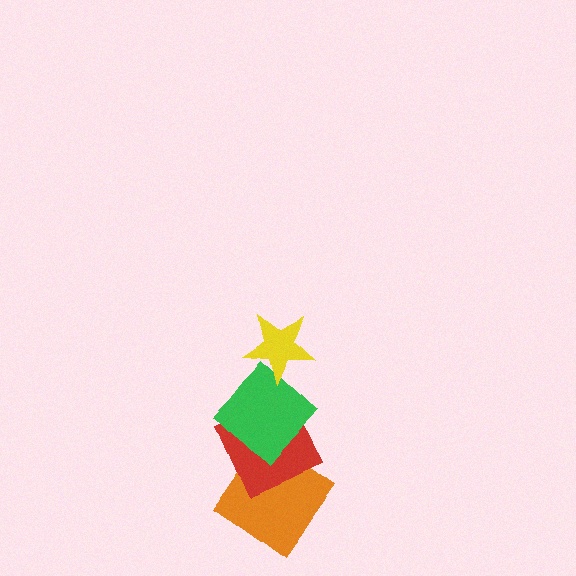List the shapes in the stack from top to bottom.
From top to bottom: the yellow star, the green diamond, the red square, the orange diamond.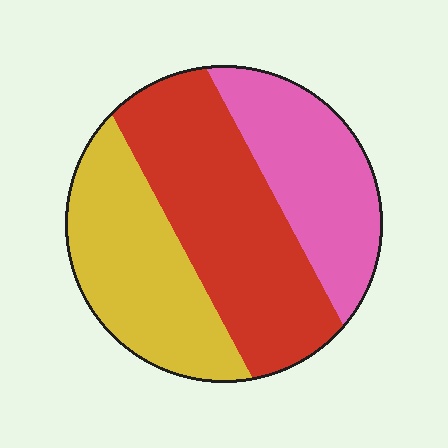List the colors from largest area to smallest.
From largest to smallest: red, yellow, pink.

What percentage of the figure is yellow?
Yellow covers 31% of the figure.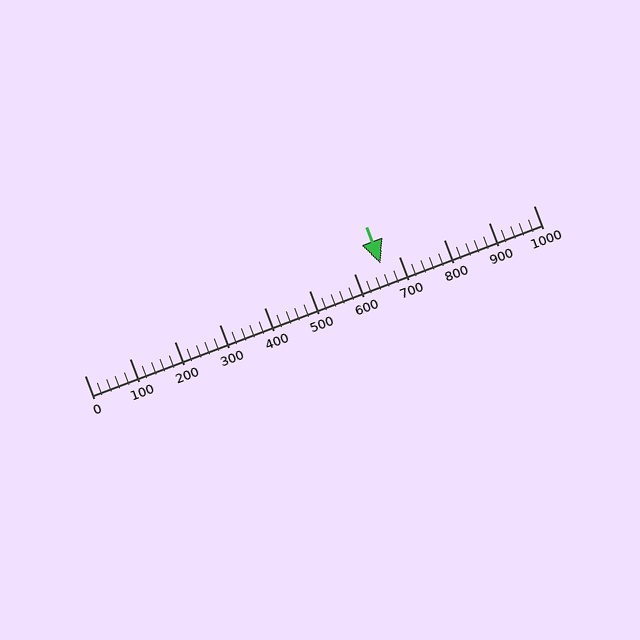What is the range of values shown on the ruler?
The ruler shows values from 0 to 1000.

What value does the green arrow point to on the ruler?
The green arrow points to approximately 660.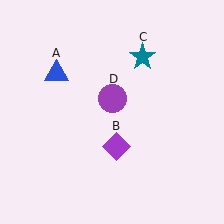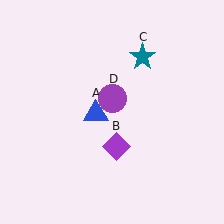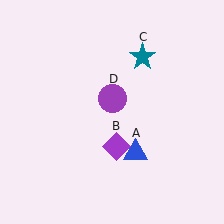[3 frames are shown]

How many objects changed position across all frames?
1 object changed position: blue triangle (object A).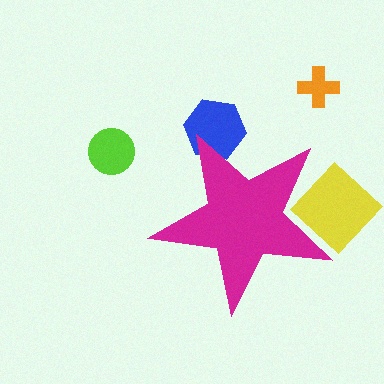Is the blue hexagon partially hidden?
Yes, the blue hexagon is partially hidden behind the magenta star.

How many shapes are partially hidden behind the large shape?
2 shapes are partially hidden.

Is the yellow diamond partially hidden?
Yes, the yellow diamond is partially hidden behind the magenta star.